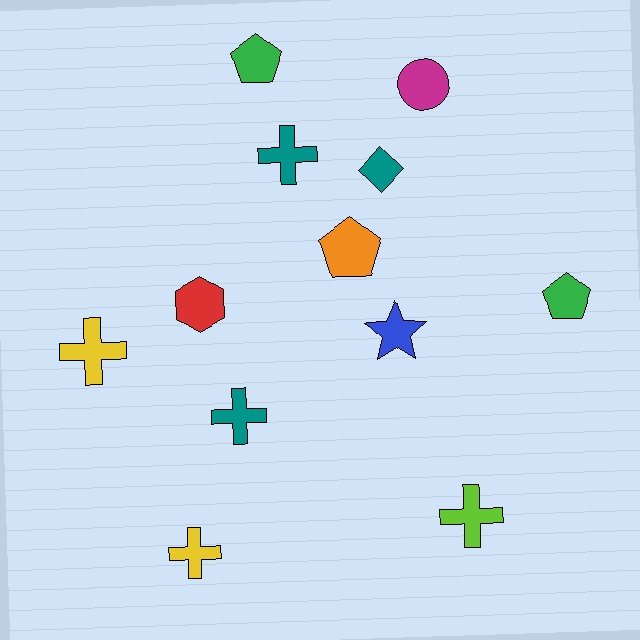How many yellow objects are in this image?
There are 2 yellow objects.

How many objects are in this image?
There are 12 objects.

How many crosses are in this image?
There are 5 crosses.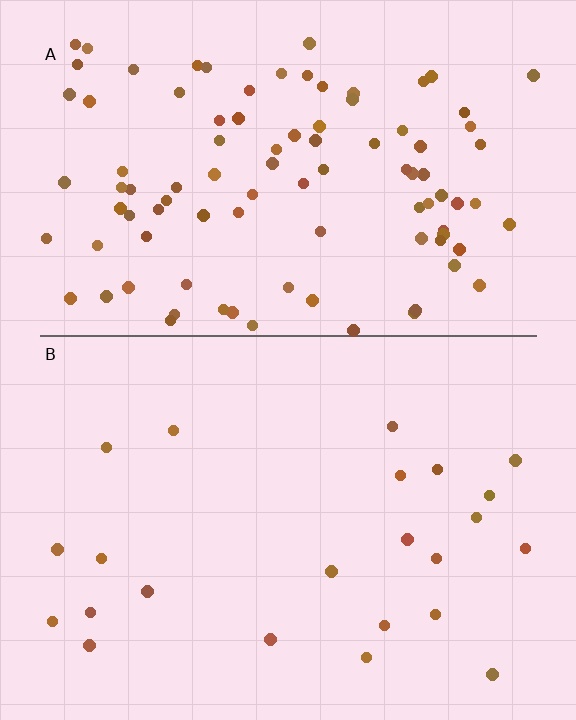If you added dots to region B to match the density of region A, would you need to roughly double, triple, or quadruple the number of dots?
Approximately quadruple.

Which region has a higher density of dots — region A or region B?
A (the top).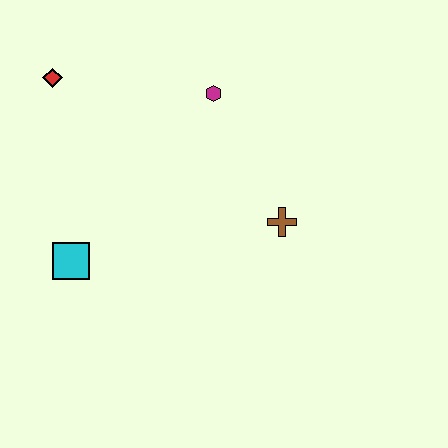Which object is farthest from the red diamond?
The brown cross is farthest from the red diamond.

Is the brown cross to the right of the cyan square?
Yes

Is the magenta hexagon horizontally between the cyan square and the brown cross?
Yes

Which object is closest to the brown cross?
The magenta hexagon is closest to the brown cross.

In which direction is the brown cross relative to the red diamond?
The brown cross is to the right of the red diamond.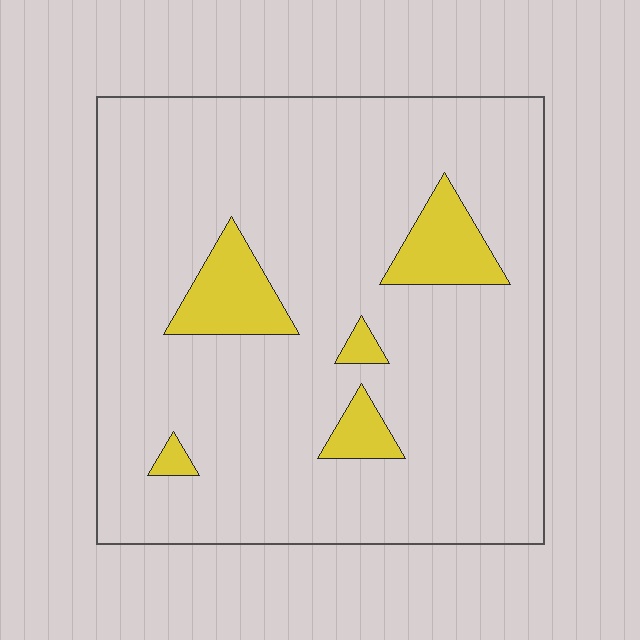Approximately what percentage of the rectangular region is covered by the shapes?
Approximately 10%.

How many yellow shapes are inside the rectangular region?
5.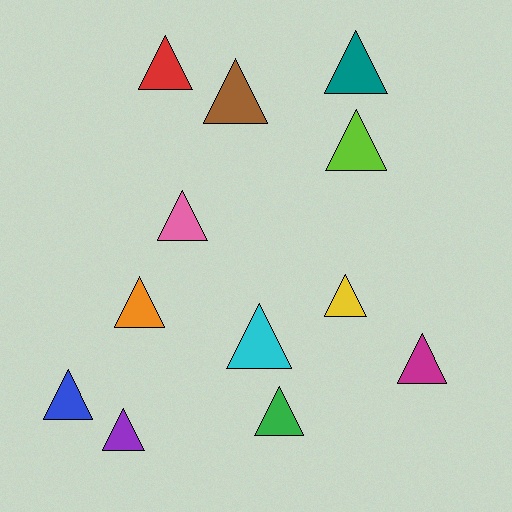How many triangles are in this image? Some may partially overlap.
There are 12 triangles.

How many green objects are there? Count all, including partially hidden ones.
There is 1 green object.